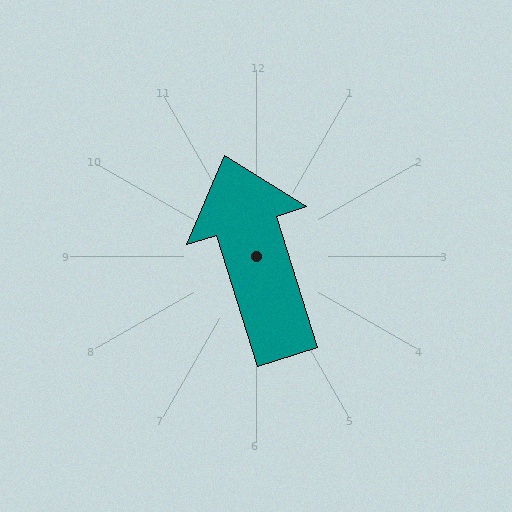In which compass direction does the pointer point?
North.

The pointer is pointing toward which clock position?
Roughly 11 o'clock.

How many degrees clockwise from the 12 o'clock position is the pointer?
Approximately 343 degrees.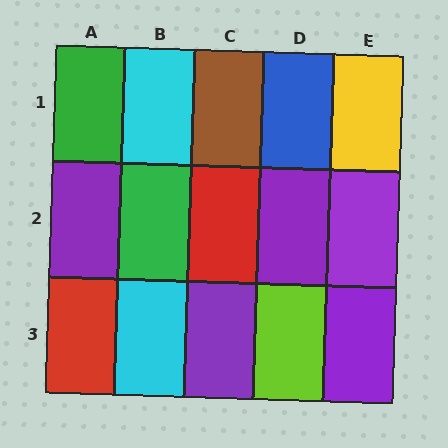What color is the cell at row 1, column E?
Yellow.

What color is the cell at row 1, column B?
Cyan.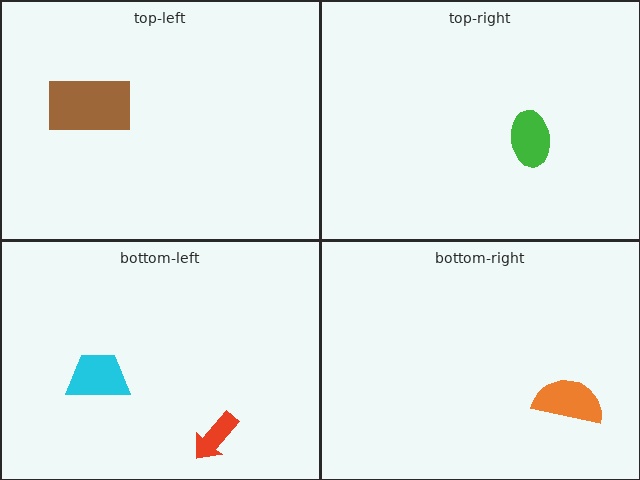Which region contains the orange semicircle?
The bottom-right region.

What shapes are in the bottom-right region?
The orange semicircle.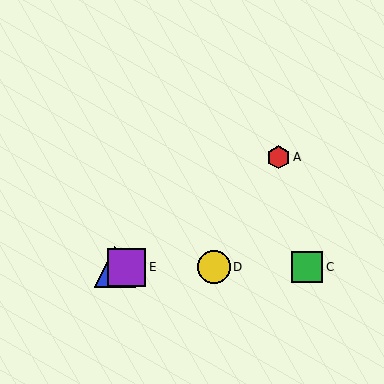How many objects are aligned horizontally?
4 objects (B, C, D, E) are aligned horizontally.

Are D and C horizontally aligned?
Yes, both are at y≈267.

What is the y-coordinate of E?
Object E is at y≈267.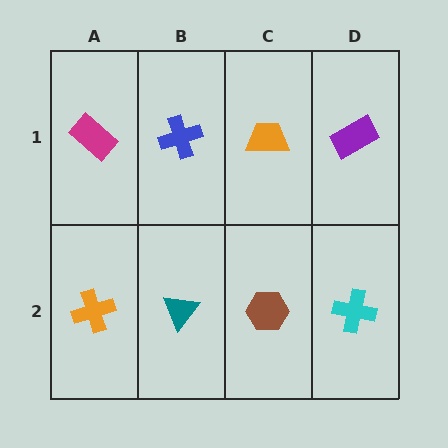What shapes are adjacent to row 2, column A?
A magenta rectangle (row 1, column A), a teal triangle (row 2, column B).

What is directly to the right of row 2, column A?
A teal triangle.